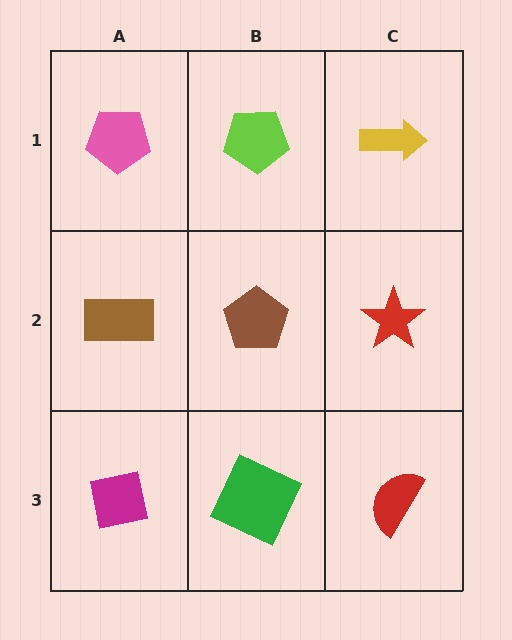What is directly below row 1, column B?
A brown pentagon.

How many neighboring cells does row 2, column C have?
3.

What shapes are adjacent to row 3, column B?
A brown pentagon (row 2, column B), a magenta square (row 3, column A), a red semicircle (row 3, column C).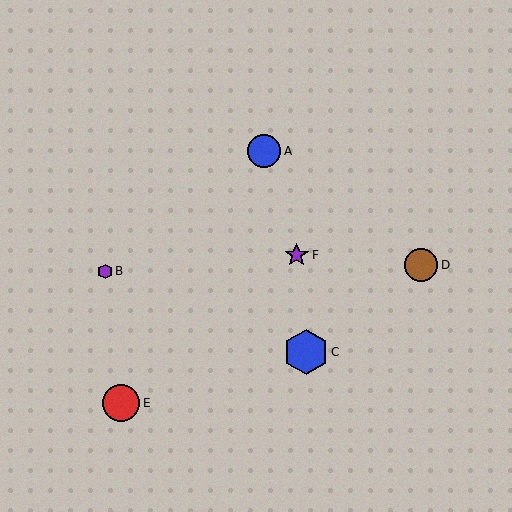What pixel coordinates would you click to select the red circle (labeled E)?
Click at (121, 403) to select the red circle E.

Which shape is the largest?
The blue hexagon (labeled C) is the largest.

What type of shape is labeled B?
Shape B is a purple hexagon.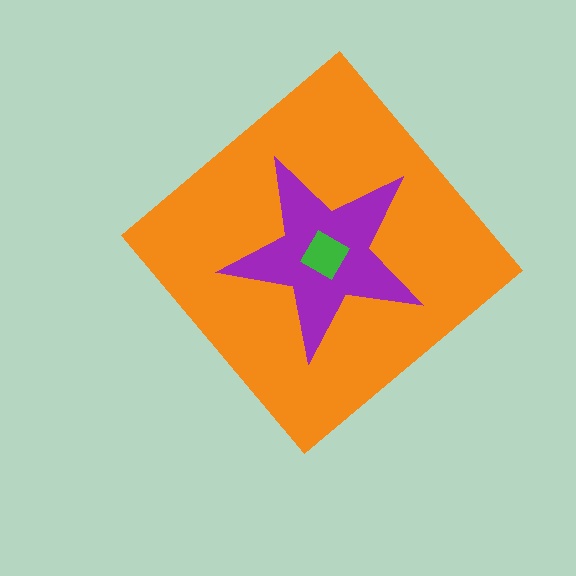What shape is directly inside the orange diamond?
The purple star.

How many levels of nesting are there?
3.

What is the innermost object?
The green diamond.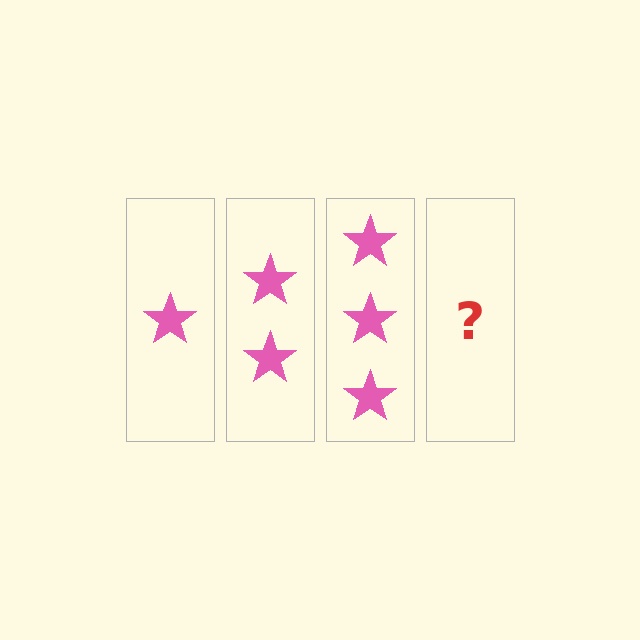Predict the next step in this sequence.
The next step is 4 stars.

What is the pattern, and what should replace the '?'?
The pattern is that each step adds one more star. The '?' should be 4 stars.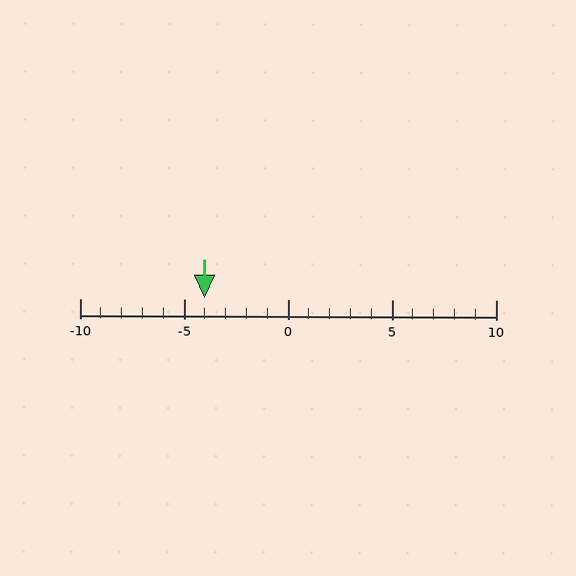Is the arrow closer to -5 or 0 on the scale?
The arrow is closer to -5.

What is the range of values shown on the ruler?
The ruler shows values from -10 to 10.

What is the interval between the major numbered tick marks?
The major tick marks are spaced 5 units apart.